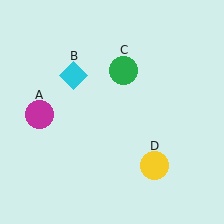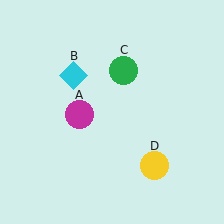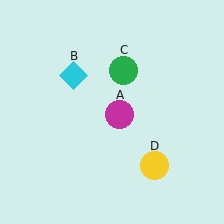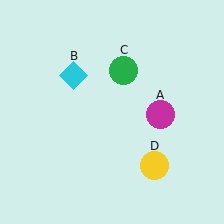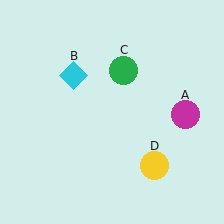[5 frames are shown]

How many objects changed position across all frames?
1 object changed position: magenta circle (object A).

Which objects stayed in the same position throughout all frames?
Cyan diamond (object B) and green circle (object C) and yellow circle (object D) remained stationary.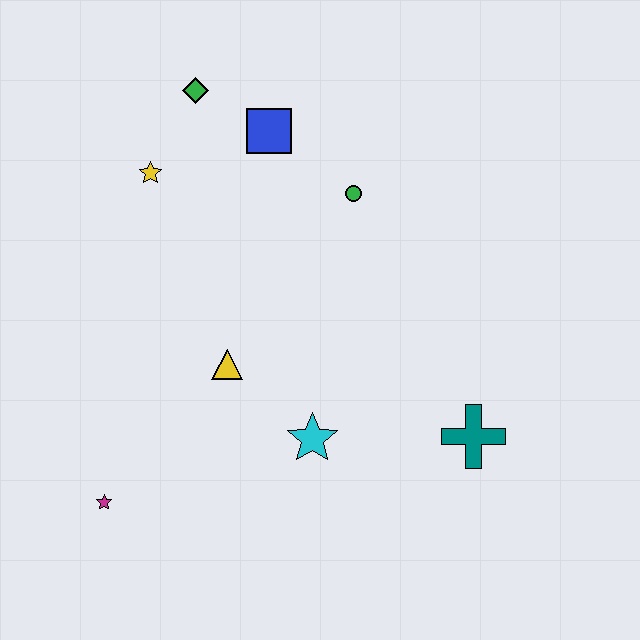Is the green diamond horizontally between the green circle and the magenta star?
Yes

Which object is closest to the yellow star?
The green diamond is closest to the yellow star.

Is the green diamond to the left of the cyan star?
Yes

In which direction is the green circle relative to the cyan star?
The green circle is above the cyan star.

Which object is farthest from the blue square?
The magenta star is farthest from the blue square.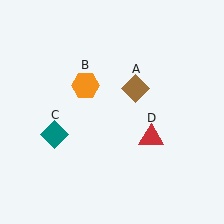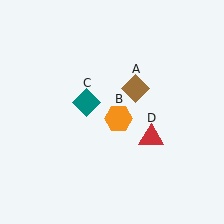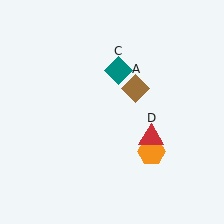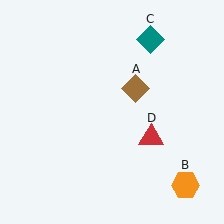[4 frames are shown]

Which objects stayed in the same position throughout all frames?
Brown diamond (object A) and red triangle (object D) remained stationary.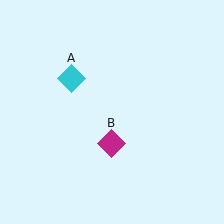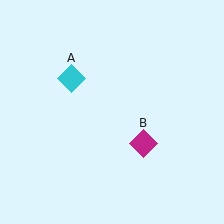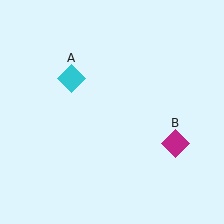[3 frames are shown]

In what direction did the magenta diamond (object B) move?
The magenta diamond (object B) moved right.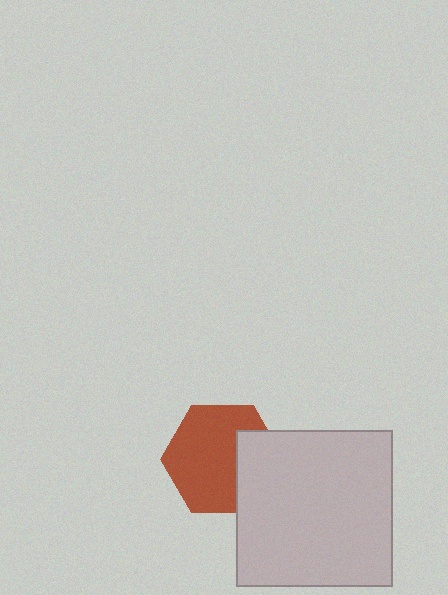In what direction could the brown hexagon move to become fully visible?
The brown hexagon could move left. That would shift it out from behind the light gray square entirely.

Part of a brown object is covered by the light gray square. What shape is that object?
It is a hexagon.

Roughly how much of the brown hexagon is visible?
Most of it is visible (roughly 70%).